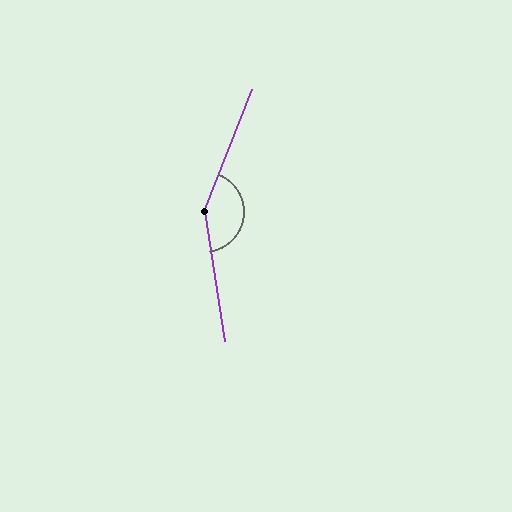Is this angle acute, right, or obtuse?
It is obtuse.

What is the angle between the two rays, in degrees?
Approximately 150 degrees.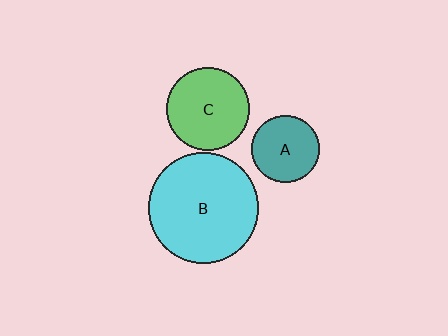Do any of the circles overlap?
No, none of the circles overlap.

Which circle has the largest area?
Circle B (cyan).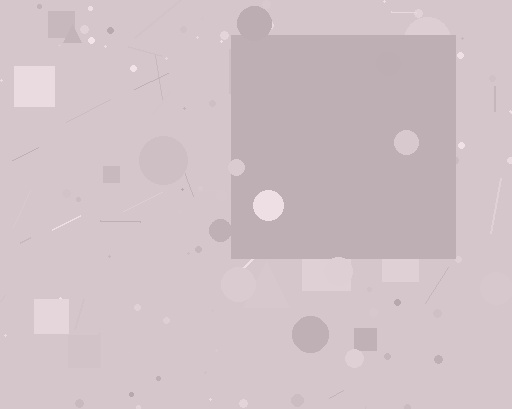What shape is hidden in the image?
A square is hidden in the image.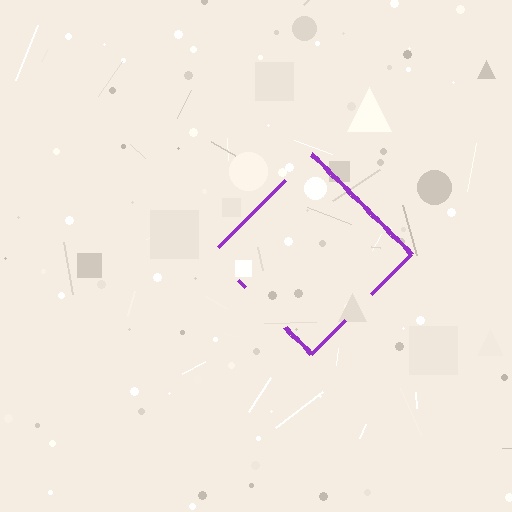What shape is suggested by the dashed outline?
The dashed outline suggests a diamond.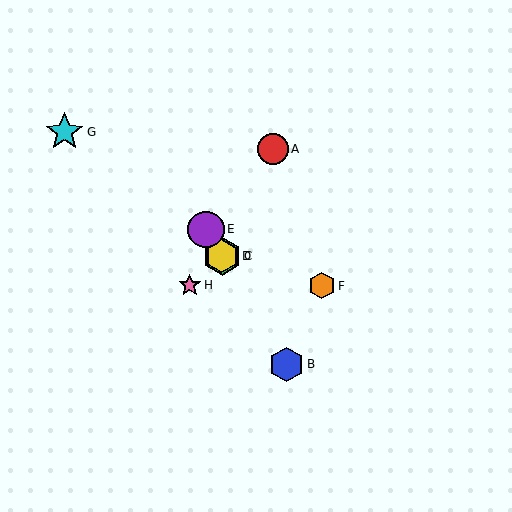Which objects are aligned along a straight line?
Objects B, C, D, E are aligned along a straight line.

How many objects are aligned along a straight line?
4 objects (B, C, D, E) are aligned along a straight line.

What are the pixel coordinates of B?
Object B is at (287, 364).